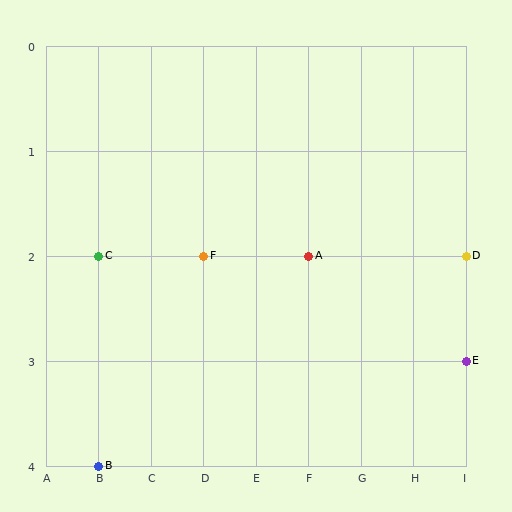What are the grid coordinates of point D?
Point D is at grid coordinates (I, 2).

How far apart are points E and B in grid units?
Points E and B are 7 columns and 1 row apart (about 7.1 grid units diagonally).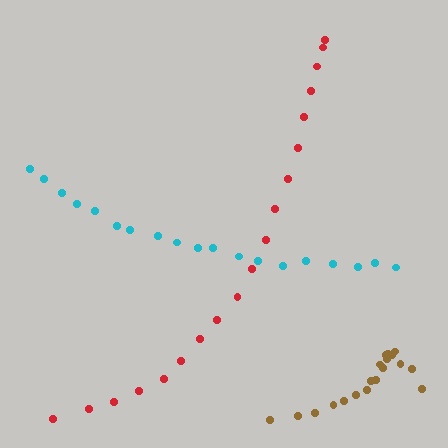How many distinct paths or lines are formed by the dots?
There are 3 distinct paths.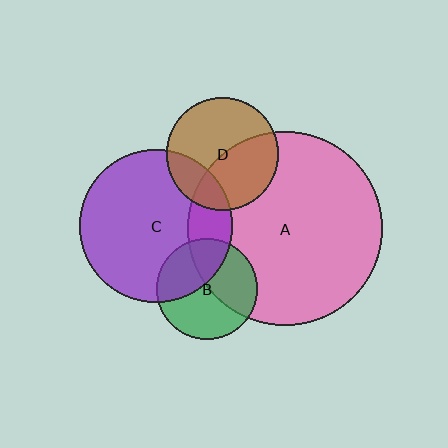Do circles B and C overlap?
Yes.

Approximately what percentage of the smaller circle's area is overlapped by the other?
Approximately 35%.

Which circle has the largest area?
Circle A (pink).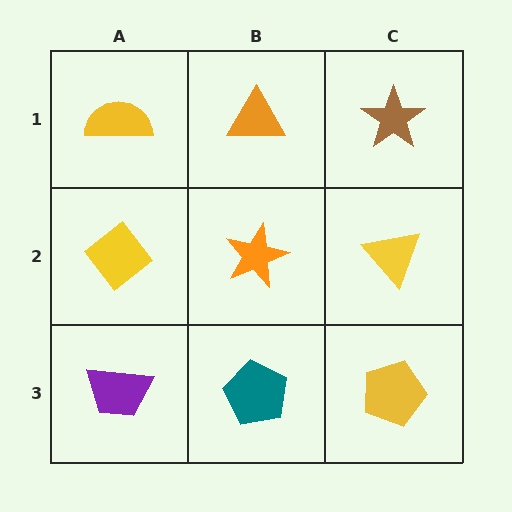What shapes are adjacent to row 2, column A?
A yellow semicircle (row 1, column A), a purple trapezoid (row 3, column A), an orange star (row 2, column B).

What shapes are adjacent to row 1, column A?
A yellow diamond (row 2, column A), an orange triangle (row 1, column B).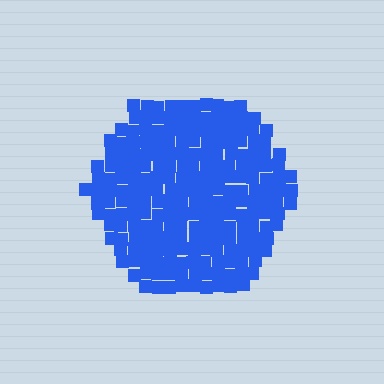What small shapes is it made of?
It is made of small squares.